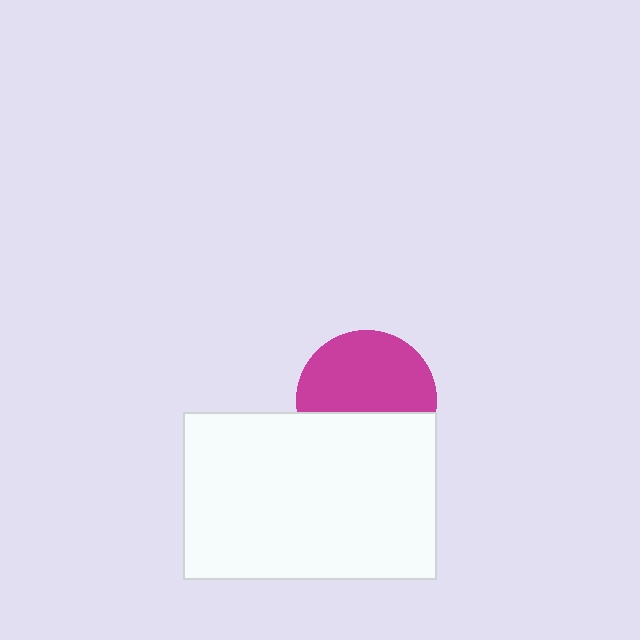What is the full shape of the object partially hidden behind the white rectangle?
The partially hidden object is a magenta circle.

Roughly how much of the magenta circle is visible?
About half of it is visible (roughly 60%).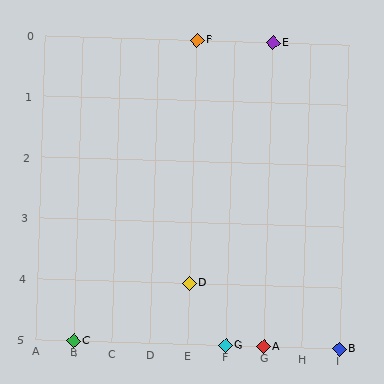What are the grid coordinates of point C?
Point C is at grid coordinates (B, 5).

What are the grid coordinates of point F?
Point F is at grid coordinates (E, 0).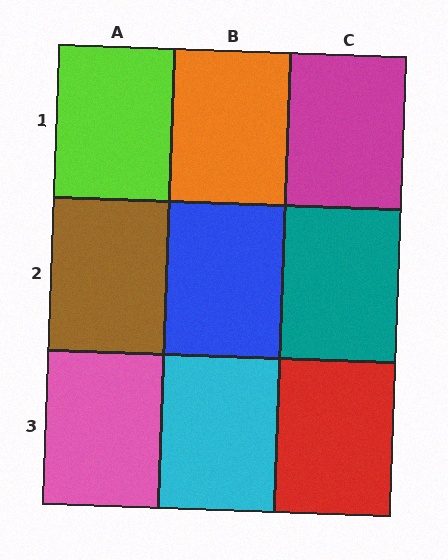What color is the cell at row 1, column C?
Magenta.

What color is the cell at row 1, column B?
Orange.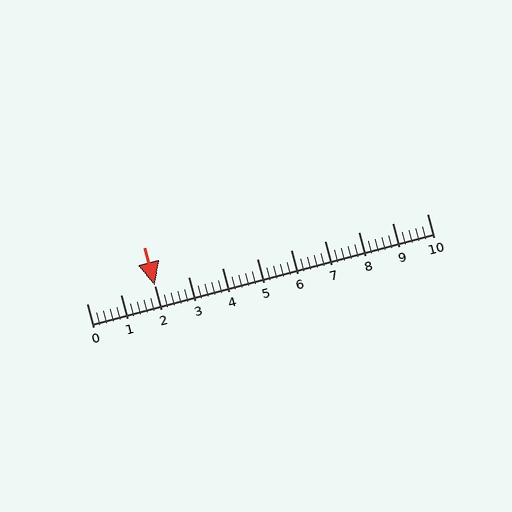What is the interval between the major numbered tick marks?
The major tick marks are spaced 1 units apart.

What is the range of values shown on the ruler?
The ruler shows values from 0 to 10.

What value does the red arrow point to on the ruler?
The red arrow points to approximately 2.0.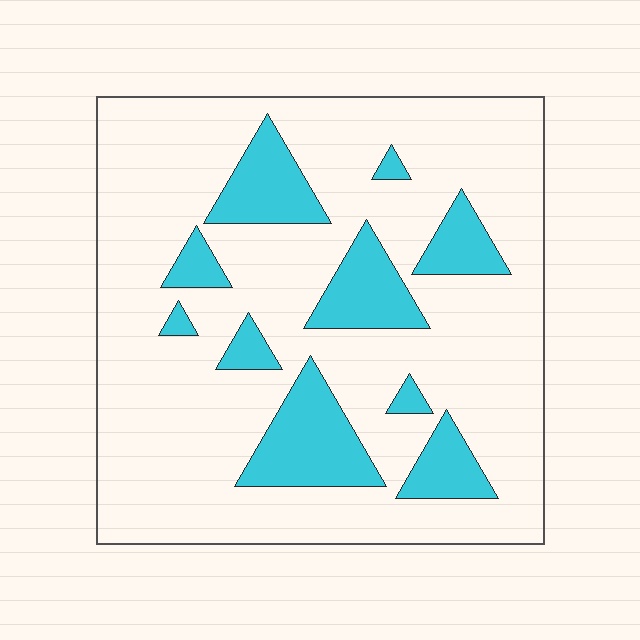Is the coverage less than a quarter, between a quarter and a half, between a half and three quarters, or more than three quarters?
Less than a quarter.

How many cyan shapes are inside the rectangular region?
10.